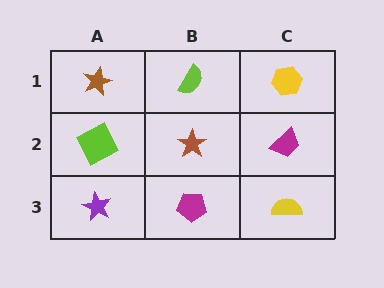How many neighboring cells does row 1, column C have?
2.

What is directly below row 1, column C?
A magenta trapezoid.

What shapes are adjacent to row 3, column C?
A magenta trapezoid (row 2, column C), a magenta pentagon (row 3, column B).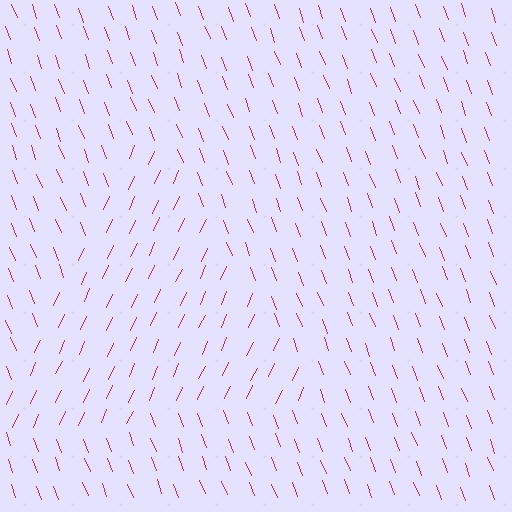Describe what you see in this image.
The image is filled with small magenta line segments. A triangle region in the image has lines oriented differently from the surrounding lines, creating a visible texture boundary.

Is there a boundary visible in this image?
Yes, there is a texture boundary formed by a change in line orientation.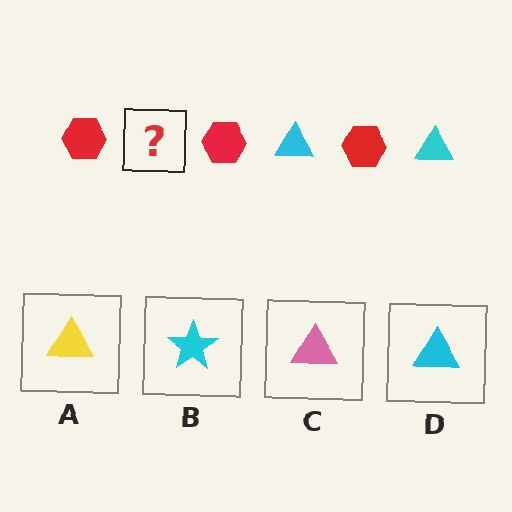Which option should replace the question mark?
Option D.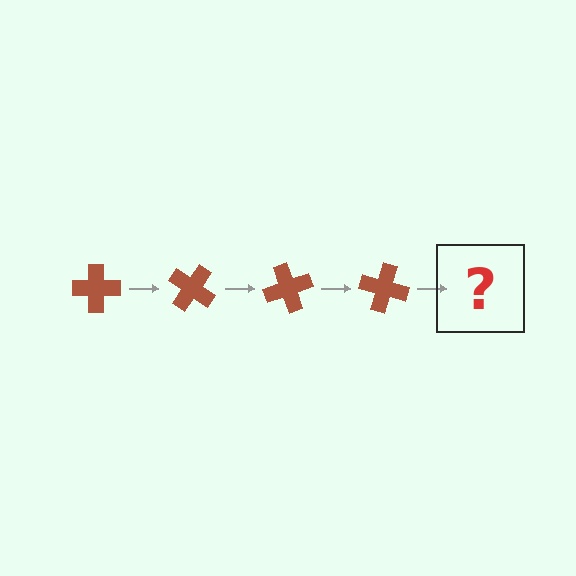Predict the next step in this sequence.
The next step is a brown cross rotated 140 degrees.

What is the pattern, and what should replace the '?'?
The pattern is that the cross rotates 35 degrees each step. The '?' should be a brown cross rotated 140 degrees.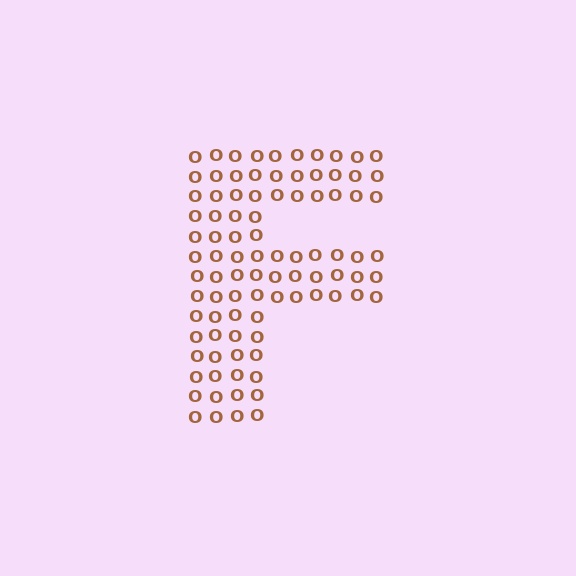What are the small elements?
The small elements are letter O's.